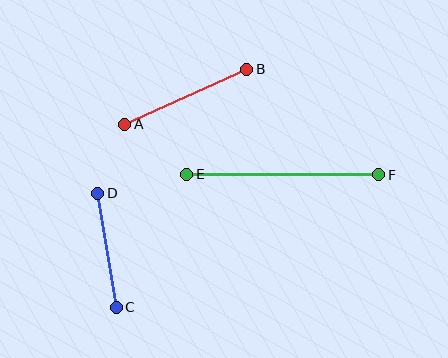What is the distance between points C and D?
The distance is approximately 115 pixels.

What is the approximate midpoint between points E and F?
The midpoint is at approximately (283, 175) pixels.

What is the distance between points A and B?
The distance is approximately 134 pixels.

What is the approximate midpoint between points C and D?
The midpoint is at approximately (107, 250) pixels.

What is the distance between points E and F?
The distance is approximately 192 pixels.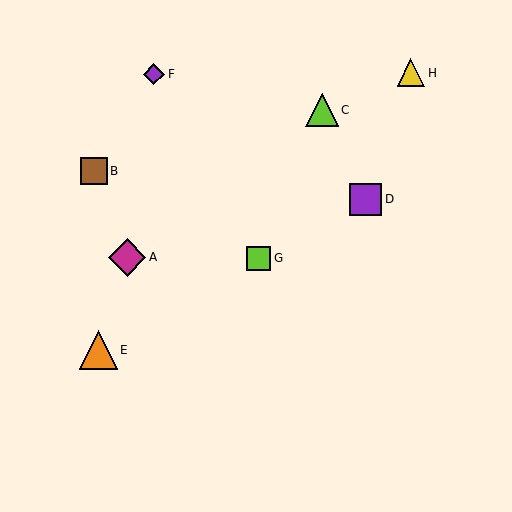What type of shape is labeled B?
Shape B is a brown square.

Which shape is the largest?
The orange triangle (labeled E) is the largest.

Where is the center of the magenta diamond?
The center of the magenta diamond is at (127, 257).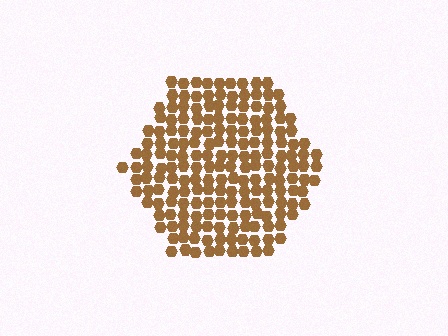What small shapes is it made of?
It is made of small hexagons.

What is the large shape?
The large shape is a hexagon.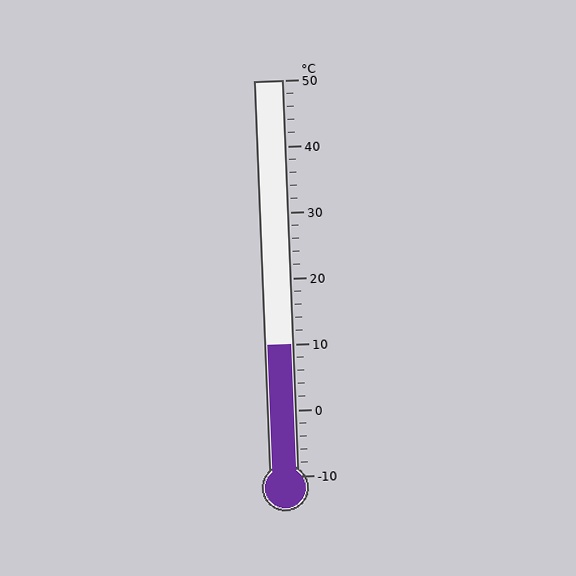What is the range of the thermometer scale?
The thermometer scale ranges from -10°C to 50°C.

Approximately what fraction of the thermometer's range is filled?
The thermometer is filled to approximately 35% of its range.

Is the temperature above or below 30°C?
The temperature is below 30°C.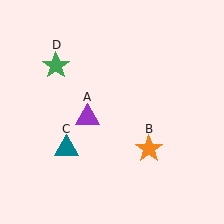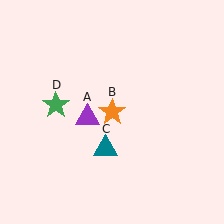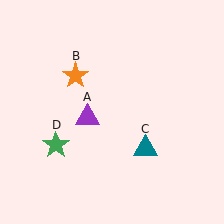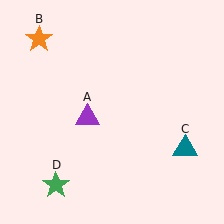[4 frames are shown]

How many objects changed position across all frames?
3 objects changed position: orange star (object B), teal triangle (object C), green star (object D).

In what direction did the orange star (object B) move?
The orange star (object B) moved up and to the left.